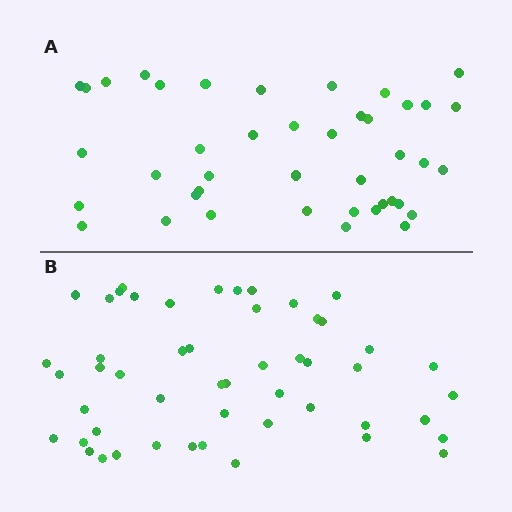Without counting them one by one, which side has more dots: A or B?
Region B (the bottom region) has more dots.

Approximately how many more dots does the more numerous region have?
Region B has roughly 8 or so more dots than region A.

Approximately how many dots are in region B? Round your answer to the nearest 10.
About 50 dots. (The exact count is 51, which rounds to 50.)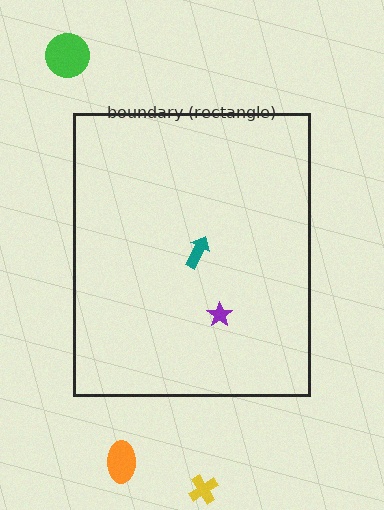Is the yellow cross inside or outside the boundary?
Outside.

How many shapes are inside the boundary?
2 inside, 3 outside.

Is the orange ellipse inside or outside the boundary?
Outside.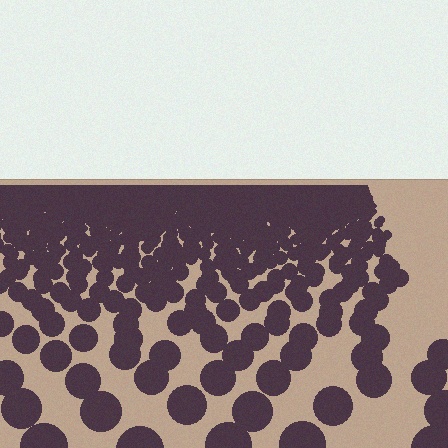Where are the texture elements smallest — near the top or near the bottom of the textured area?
Near the top.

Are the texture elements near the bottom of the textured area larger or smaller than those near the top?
Larger. Near the bottom, elements are closer to the viewer and appear at a bigger on-screen size.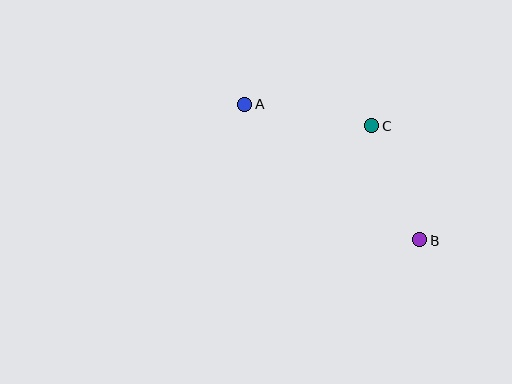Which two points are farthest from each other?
Points A and B are farthest from each other.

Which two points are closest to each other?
Points B and C are closest to each other.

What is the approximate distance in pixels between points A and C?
The distance between A and C is approximately 129 pixels.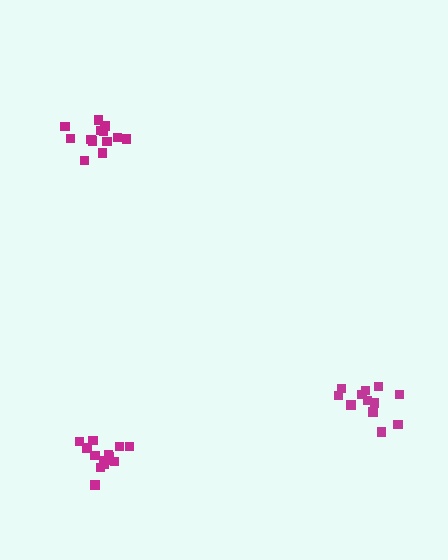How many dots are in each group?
Group 1: 13 dots, Group 2: 12 dots, Group 3: 13 dots (38 total).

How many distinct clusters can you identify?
There are 3 distinct clusters.